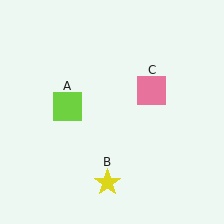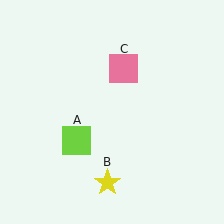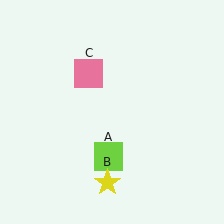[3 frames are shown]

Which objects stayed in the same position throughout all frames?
Yellow star (object B) remained stationary.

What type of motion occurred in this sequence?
The lime square (object A), pink square (object C) rotated counterclockwise around the center of the scene.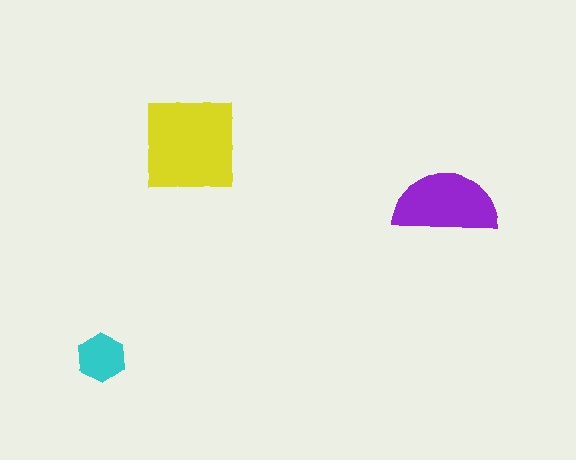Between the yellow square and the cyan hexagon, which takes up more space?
The yellow square.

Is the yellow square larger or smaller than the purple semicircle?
Larger.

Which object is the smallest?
The cyan hexagon.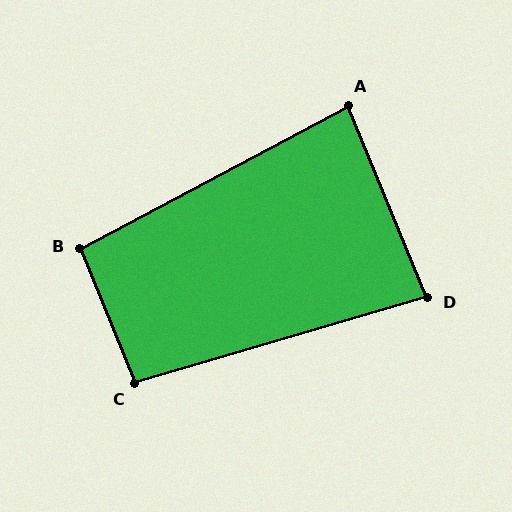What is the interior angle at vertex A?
Approximately 84 degrees (acute).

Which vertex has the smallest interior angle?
D, at approximately 84 degrees.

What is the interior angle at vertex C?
Approximately 96 degrees (obtuse).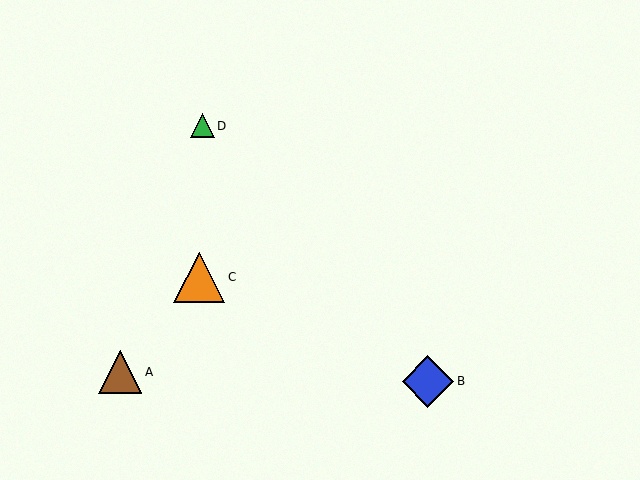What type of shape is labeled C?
Shape C is an orange triangle.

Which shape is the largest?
The blue diamond (labeled B) is the largest.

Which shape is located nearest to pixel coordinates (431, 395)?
The blue diamond (labeled B) at (428, 381) is nearest to that location.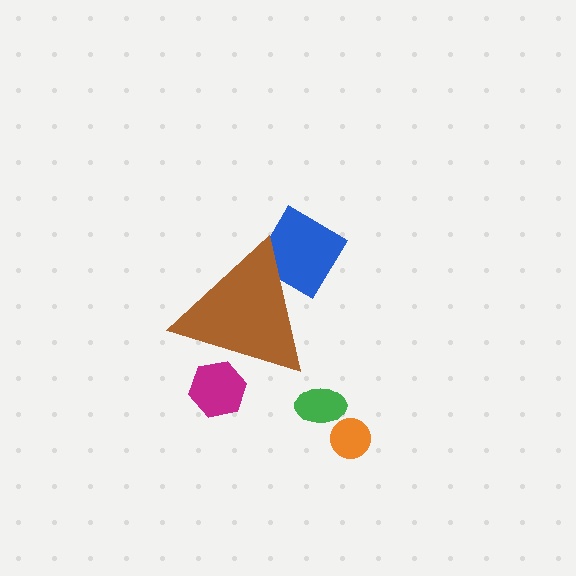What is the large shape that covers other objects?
A brown triangle.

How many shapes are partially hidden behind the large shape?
2 shapes are partially hidden.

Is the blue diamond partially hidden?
Yes, the blue diamond is partially hidden behind the brown triangle.